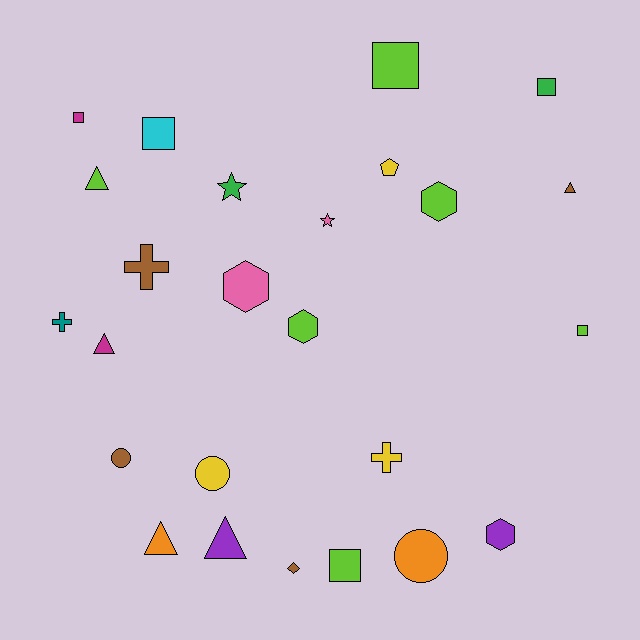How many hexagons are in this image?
There are 4 hexagons.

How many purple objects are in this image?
There are 2 purple objects.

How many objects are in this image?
There are 25 objects.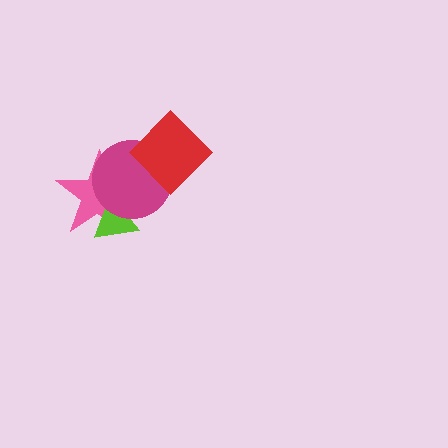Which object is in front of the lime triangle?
The magenta circle is in front of the lime triangle.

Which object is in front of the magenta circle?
The red diamond is in front of the magenta circle.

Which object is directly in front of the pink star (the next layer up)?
The lime triangle is directly in front of the pink star.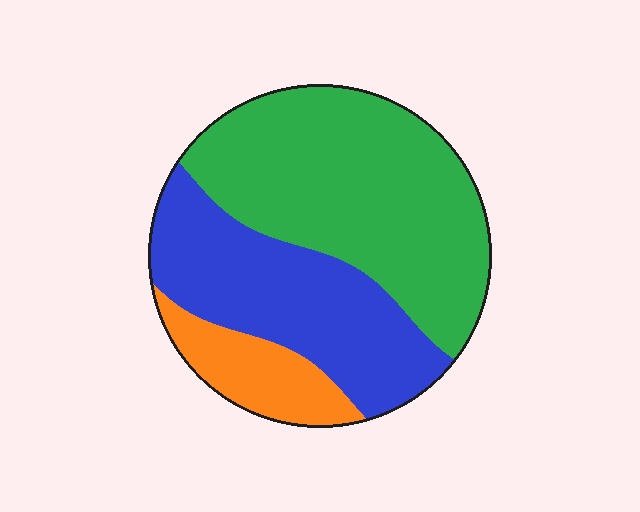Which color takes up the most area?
Green, at roughly 50%.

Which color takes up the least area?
Orange, at roughly 15%.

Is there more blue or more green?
Green.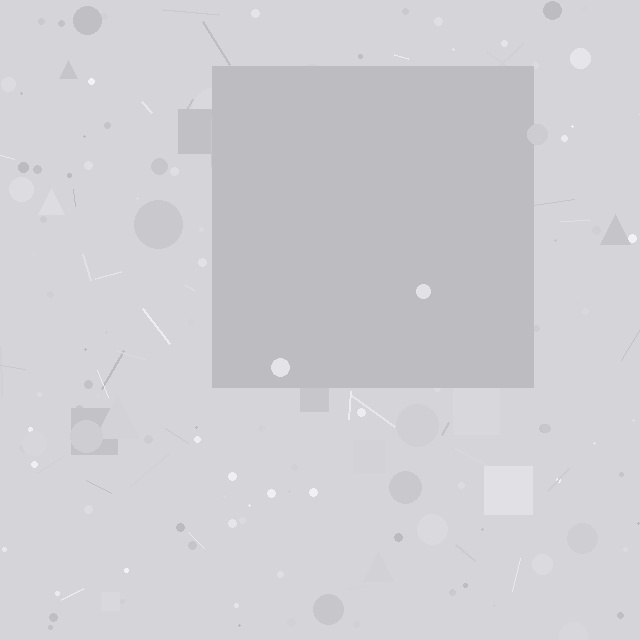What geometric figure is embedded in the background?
A square is embedded in the background.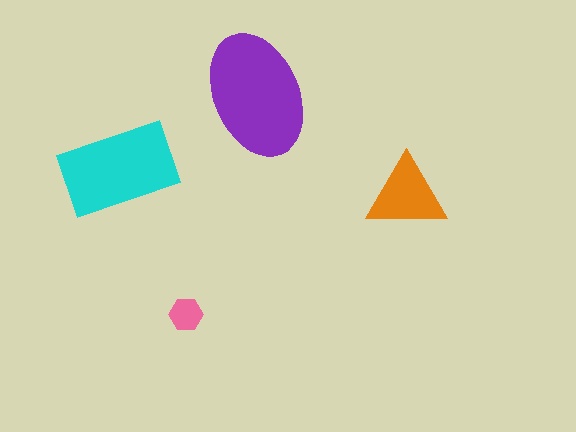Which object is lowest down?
The pink hexagon is bottommost.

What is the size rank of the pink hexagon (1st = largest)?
4th.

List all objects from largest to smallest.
The purple ellipse, the cyan rectangle, the orange triangle, the pink hexagon.